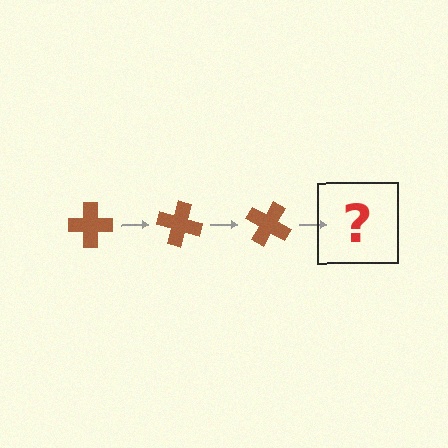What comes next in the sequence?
The next element should be a brown cross rotated 45 degrees.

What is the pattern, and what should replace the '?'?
The pattern is that the cross rotates 15 degrees each step. The '?' should be a brown cross rotated 45 degrees.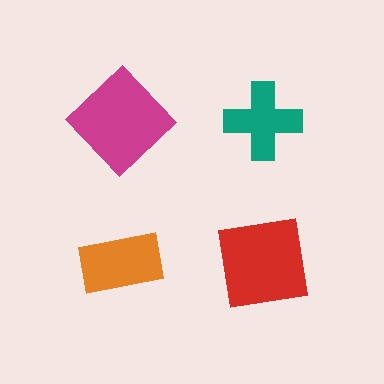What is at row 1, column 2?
A teal cross.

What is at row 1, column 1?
A magenta diamond.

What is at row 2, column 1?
An orange rectangle.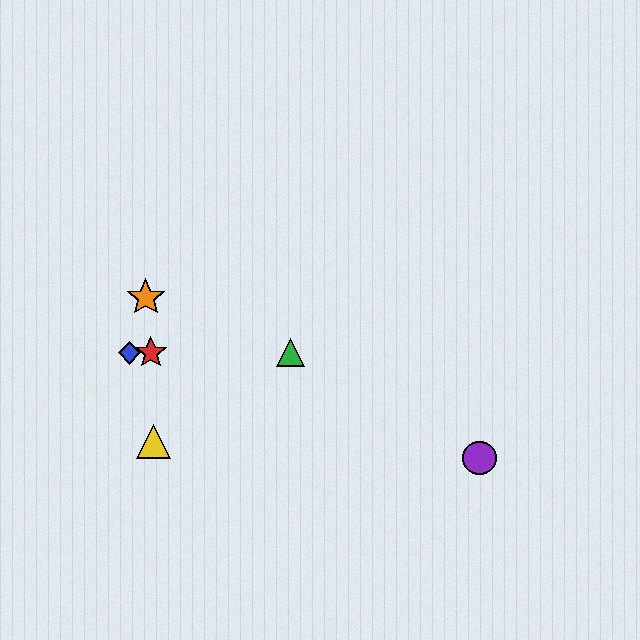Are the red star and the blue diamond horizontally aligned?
Yes, both are at y≈353.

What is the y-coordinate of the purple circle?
The purple circle is at y≈458.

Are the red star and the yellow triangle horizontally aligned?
No, the red star is at y≈353 and the yellow triangle is at y≈441.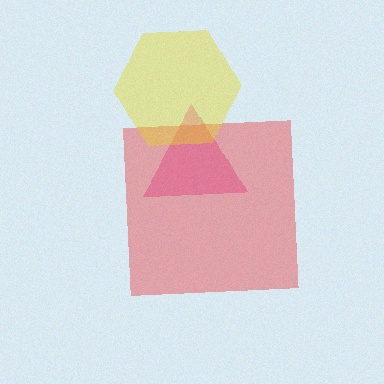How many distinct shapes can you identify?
There are 3 distinct shapes: a pink triangle, a red square, a yellow hexagon.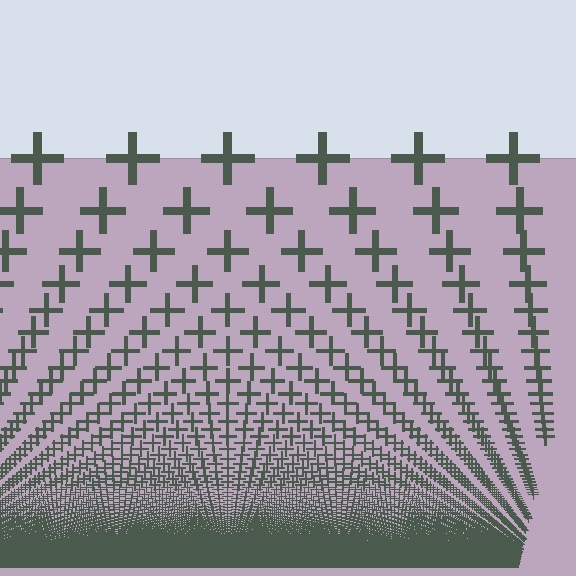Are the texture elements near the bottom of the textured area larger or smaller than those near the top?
Smaller. The gradient is inverted — elements near the bottom are smaller and denser.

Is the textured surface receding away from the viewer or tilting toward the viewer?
The surface appears to tilt toward the viewer. Texture elements get larger and sparser toward the top.